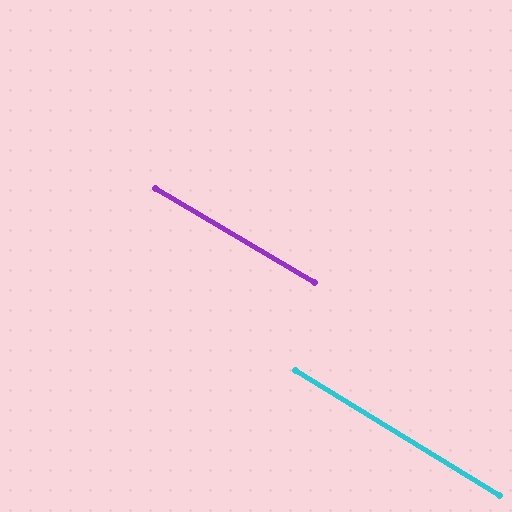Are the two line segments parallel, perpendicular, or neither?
Parallel — their directions differ by only 1.1°.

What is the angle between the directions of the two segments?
Approximately 1 degree.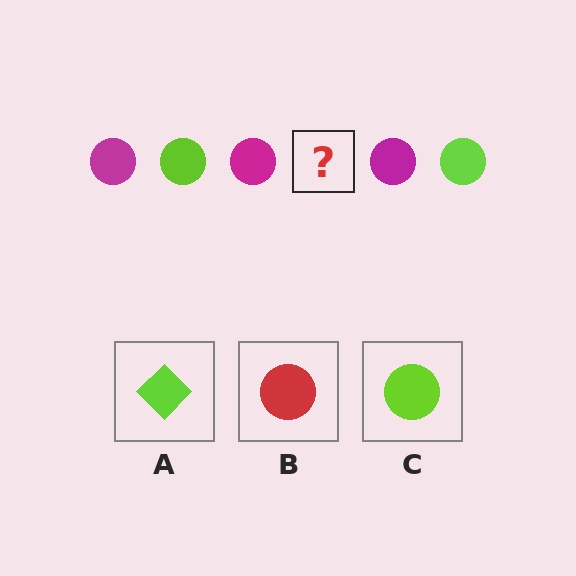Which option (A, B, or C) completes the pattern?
C.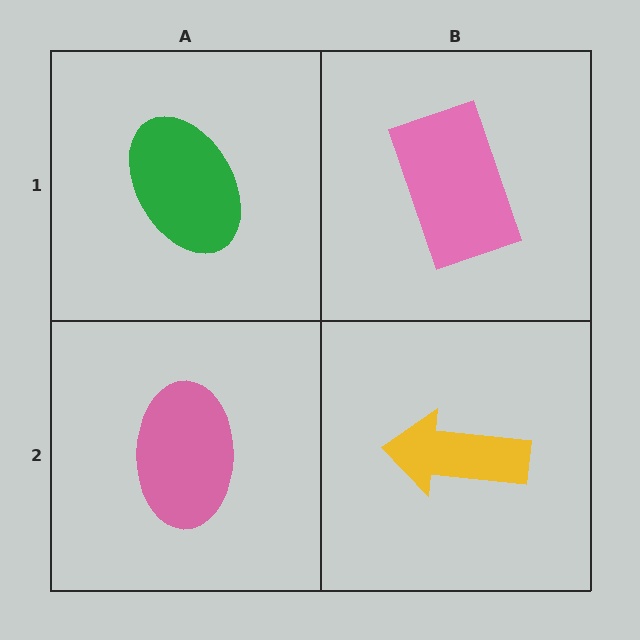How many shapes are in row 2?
2 shapes.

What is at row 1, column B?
A pink rectangle.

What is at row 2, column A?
A pink ellipse.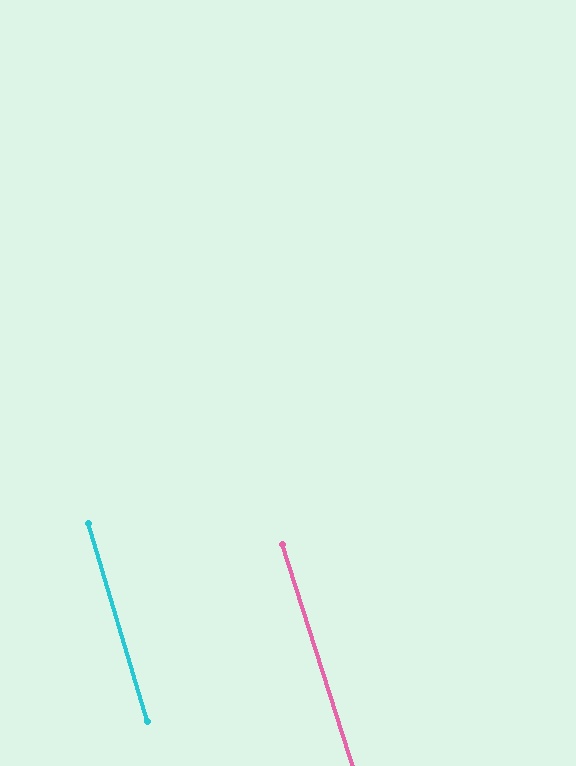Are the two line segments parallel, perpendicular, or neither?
Parallel — their directions differ by only 1.2°.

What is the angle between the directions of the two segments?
Approximately 1 degree.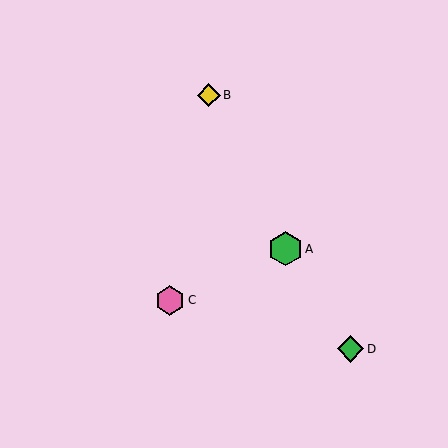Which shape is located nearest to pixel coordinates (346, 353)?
The green diamond (labeled D) at (351, 349) is nearest to that location.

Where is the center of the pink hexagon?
The center of the pink hexagon is at (170, 300).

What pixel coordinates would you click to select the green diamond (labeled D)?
Click at (351, 349) to select the green diamond D.